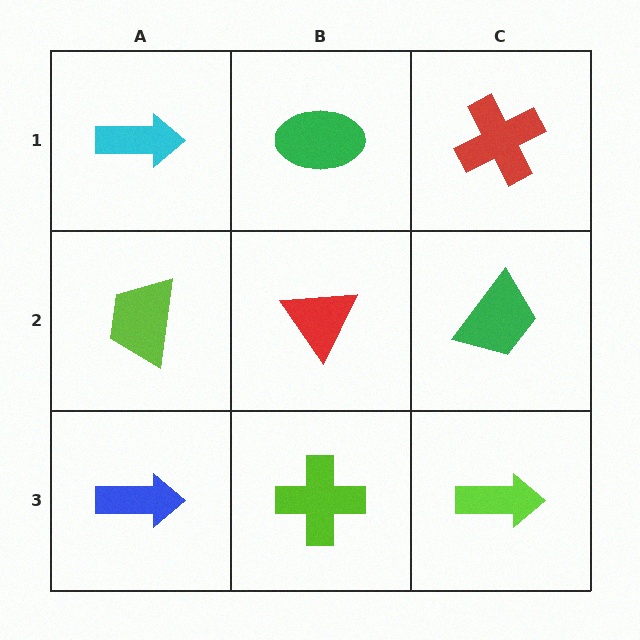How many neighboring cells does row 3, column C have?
2.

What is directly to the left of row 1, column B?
A cyan arrow.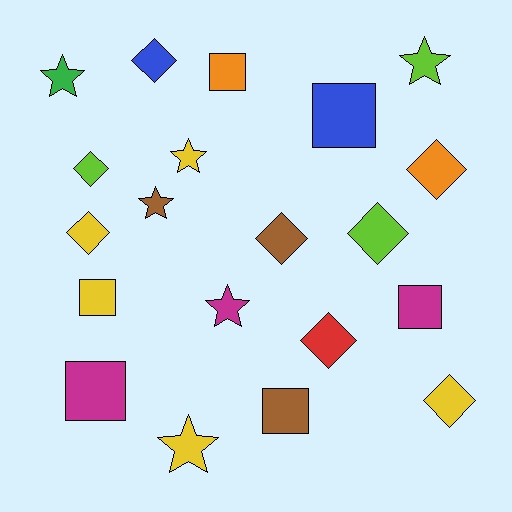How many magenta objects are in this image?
There are 3 magenta objects.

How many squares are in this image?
There are 6 squares.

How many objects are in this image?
There are 20 objects.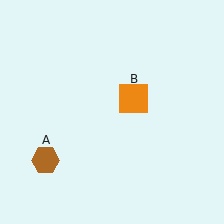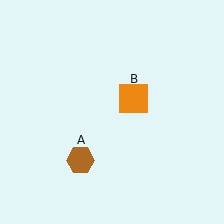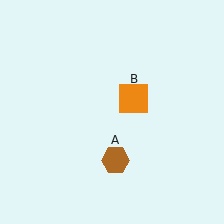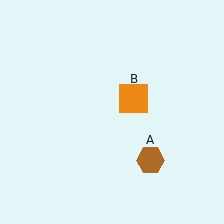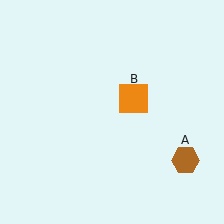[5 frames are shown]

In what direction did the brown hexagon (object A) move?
The brown hexagon (object A) moved right.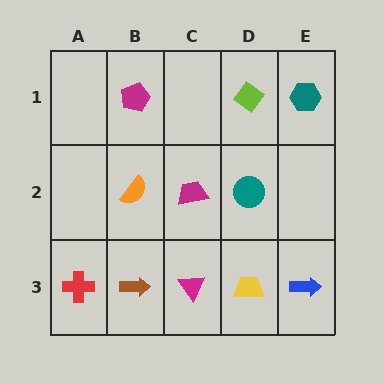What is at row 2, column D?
A teal circle.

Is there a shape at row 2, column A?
No, that cell is empty.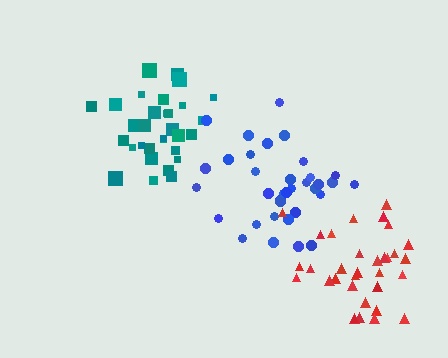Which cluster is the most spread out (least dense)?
Red.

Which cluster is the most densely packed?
Teal.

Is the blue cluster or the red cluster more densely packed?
Blue.